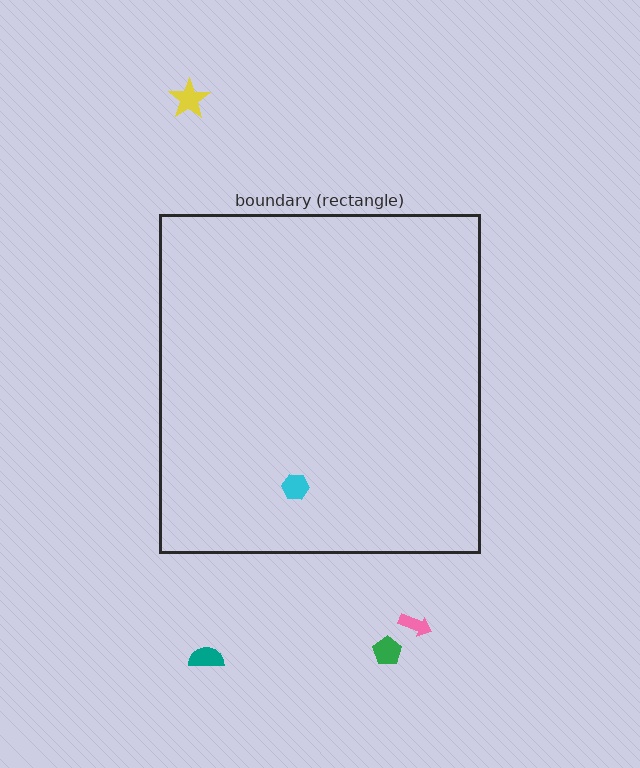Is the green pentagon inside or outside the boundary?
Outside.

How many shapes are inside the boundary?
1 inside, 4 outside.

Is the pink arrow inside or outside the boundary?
Outside.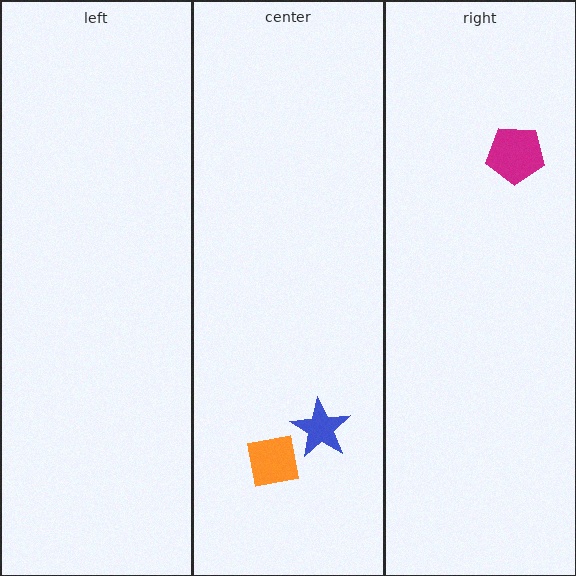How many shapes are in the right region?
1.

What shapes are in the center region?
The blue star, the orange square.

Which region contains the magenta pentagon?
The right region.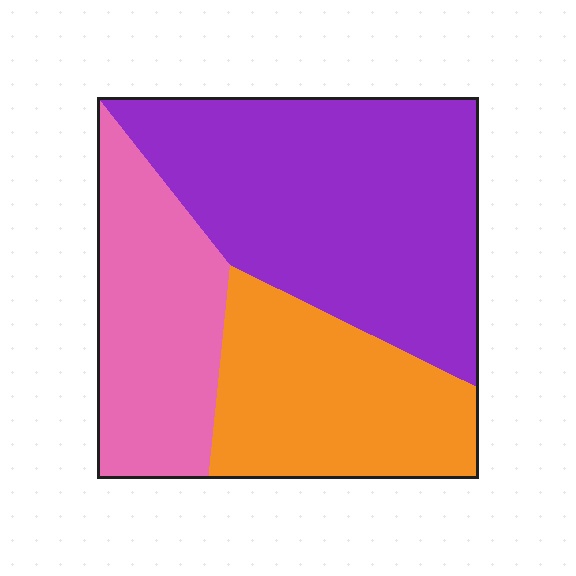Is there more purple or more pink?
Purple.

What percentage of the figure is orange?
Orange takes up about one quarter (1/4) of the figure.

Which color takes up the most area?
Purple, at roughly 45%.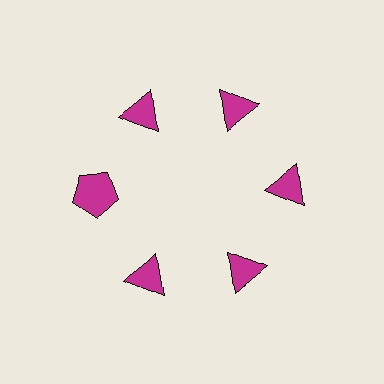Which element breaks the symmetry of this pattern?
The magenta pentagon at roughly the 9 o'clock position breaks the symmetry. All other shapes are magenta triangles.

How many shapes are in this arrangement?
There are 6 shapes arranged in a ring pattern.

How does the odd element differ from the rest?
It has a different shape: pentagon instead of triangle.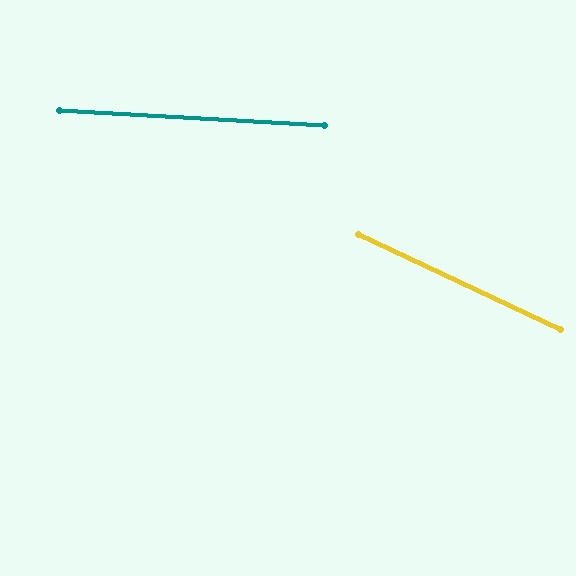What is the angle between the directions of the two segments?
Approximately 22 degrees.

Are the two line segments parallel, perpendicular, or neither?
Neither parallel nor perpendicular — they differ by about 22°.